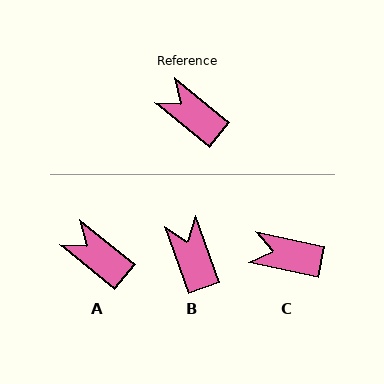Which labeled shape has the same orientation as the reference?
A.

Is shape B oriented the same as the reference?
No, it is off by about 31 degrees.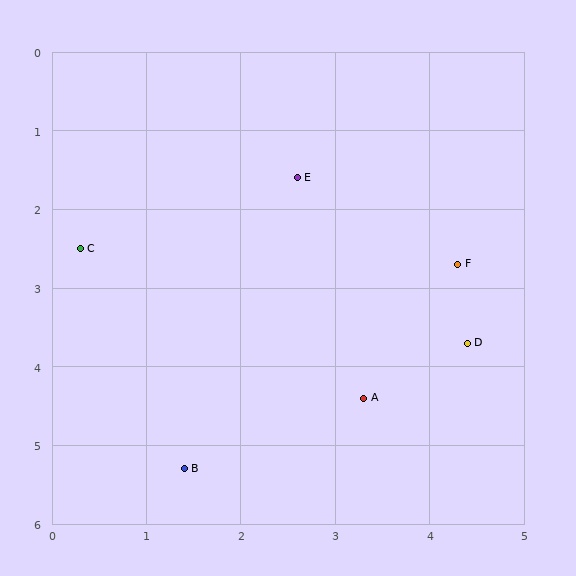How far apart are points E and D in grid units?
Points E and D are about 2.8 grid units apart.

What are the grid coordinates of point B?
Point B is at approximately (1.4, 5.3).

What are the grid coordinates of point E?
Point E is at approximately (2.6, 1.6).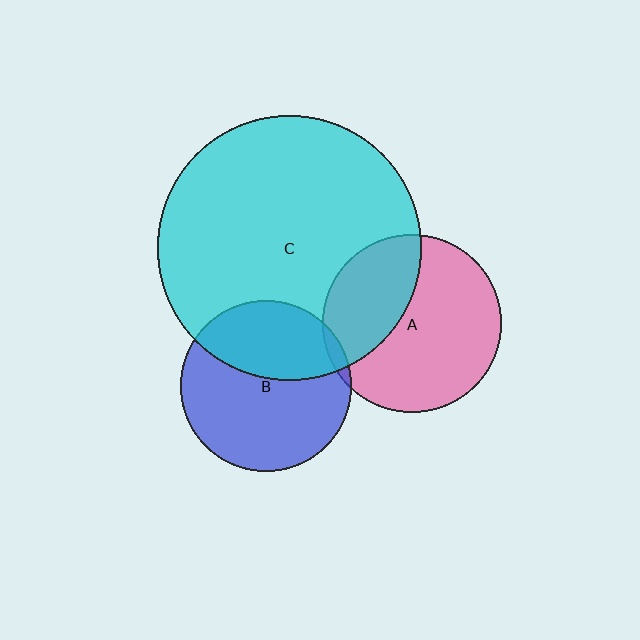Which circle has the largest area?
Circle C (cyan).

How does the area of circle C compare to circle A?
Approximately 2.2 times.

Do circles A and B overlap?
Yes.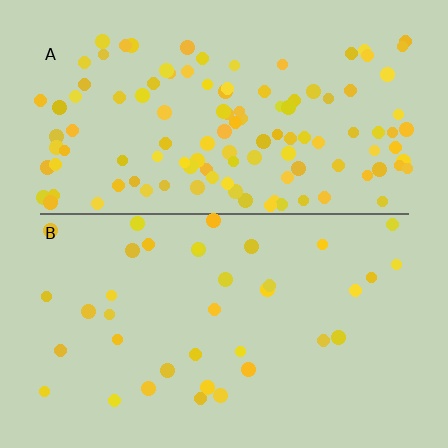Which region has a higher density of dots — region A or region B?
A (the top).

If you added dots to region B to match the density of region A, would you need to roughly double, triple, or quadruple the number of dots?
Approximately triple.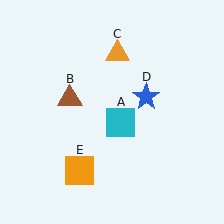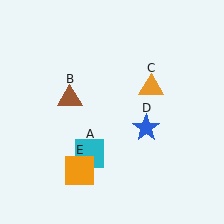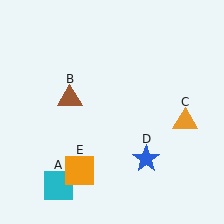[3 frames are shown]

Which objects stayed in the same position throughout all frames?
Brown triangle (object B) and orange square (object E) remained stationary.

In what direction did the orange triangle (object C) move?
The orange triangle (object C) moved down and to the right.